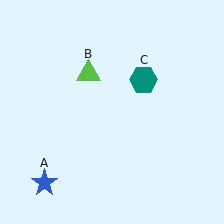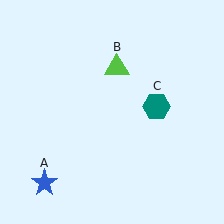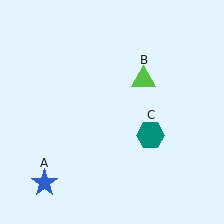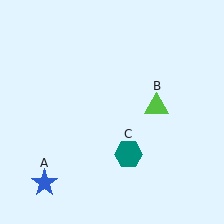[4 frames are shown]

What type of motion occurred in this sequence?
The lime triangle (object B), teal hexagon (object C) rotated clockwise around the center of the scene.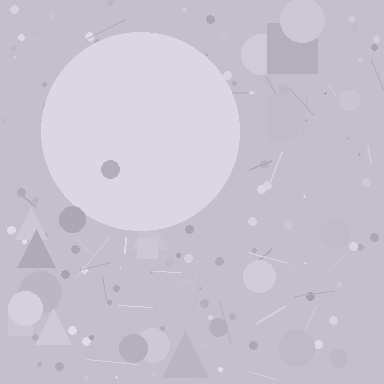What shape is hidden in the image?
A circle is hidden in the image.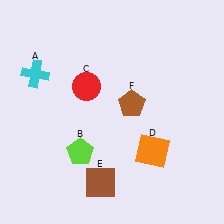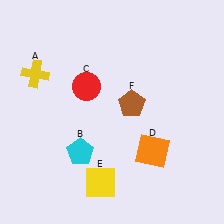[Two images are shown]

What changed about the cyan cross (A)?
In Image 1, A is cyan. In Image 2, it changed to yellow.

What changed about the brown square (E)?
In Image 1, E is brown. In Image 2, it changed to yellow.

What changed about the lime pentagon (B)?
In Image 1, B is lime. In Image 2, it changed to cyan.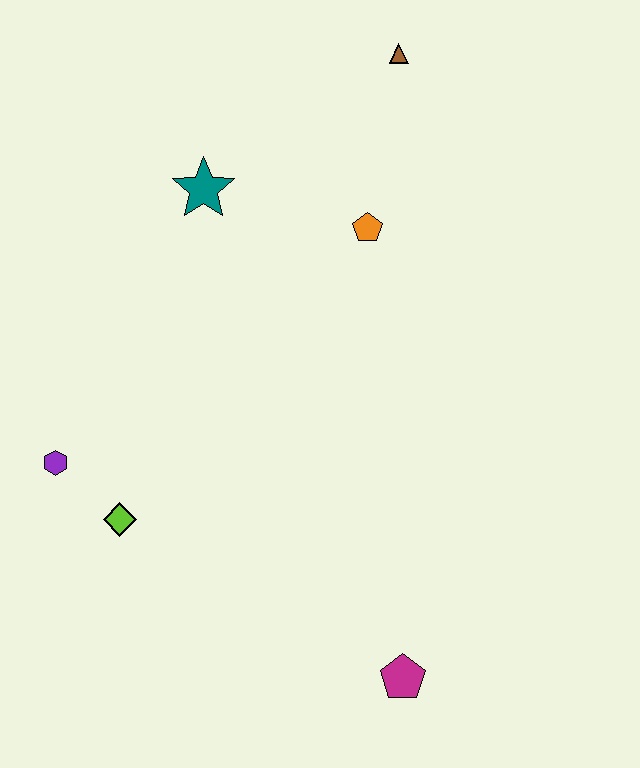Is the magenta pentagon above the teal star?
No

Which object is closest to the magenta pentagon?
The lime diamond is closest to the magenta pentagon.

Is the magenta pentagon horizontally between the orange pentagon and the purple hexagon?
No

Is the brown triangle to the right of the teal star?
Yes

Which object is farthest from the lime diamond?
The brown triangle is farthest from the lime diamond.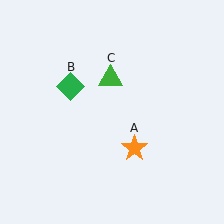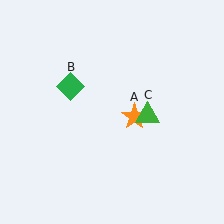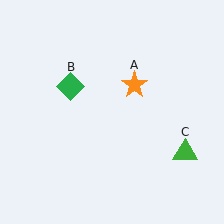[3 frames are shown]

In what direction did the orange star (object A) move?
The orange star (object A) moved up.